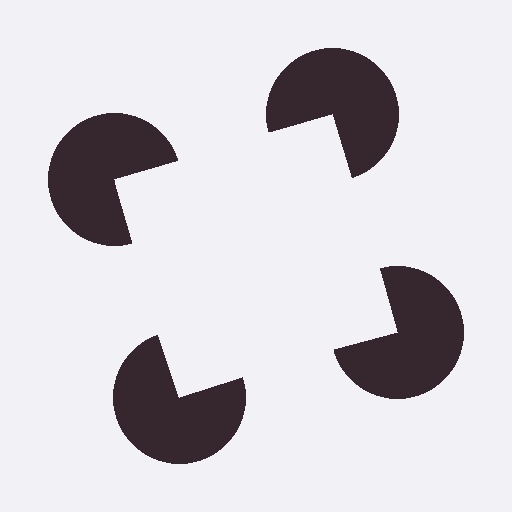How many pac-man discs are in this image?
There are 4 — one at each vertex of the illusory square.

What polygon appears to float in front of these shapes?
An illusory square — its edges are inferred from the aligned wedge cuts in the pac-man discs, not physically drawn.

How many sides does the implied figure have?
4 sides.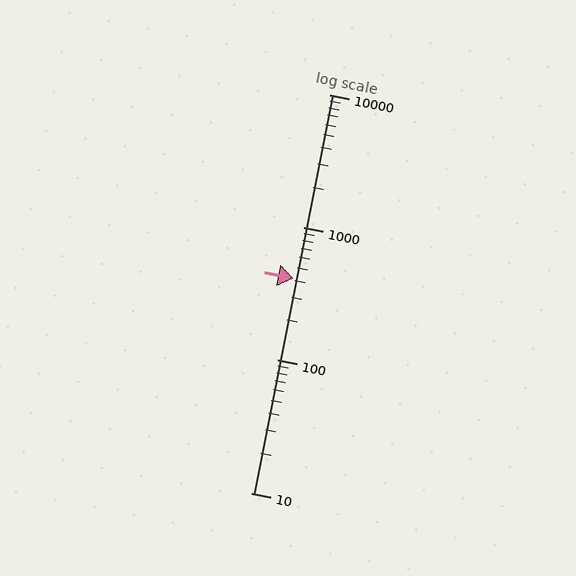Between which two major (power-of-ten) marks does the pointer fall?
The pointer is between 100 and 1000.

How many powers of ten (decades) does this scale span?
The scale spans 3 decades, from 10 to 10000.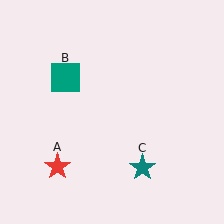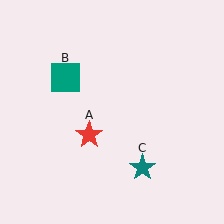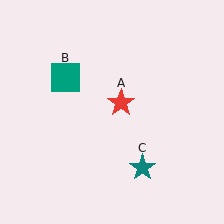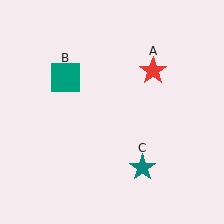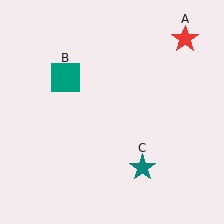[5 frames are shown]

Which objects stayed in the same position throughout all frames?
Teal square (object B) and teal star (object C) remained stationary.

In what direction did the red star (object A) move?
The red star (object A) moved up and to the right.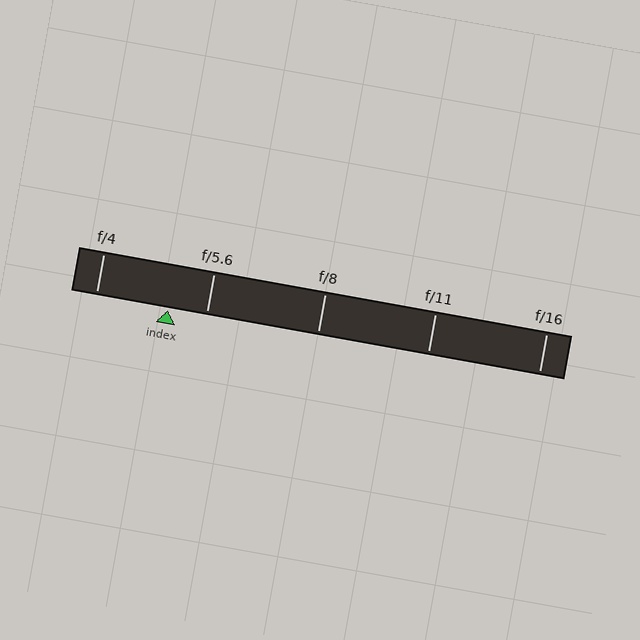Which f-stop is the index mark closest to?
The index mark is closest to f/5.6.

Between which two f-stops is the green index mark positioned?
The index mark is between f/4 and f/5.6.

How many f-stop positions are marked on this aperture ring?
There are 5 f-stop positions marked.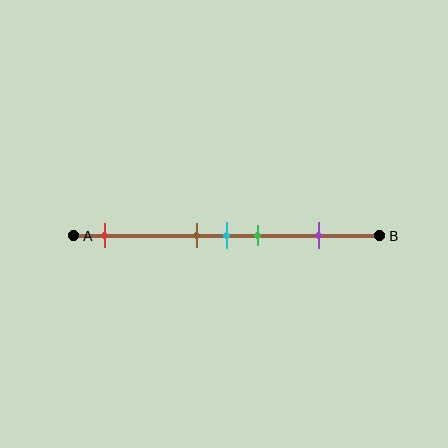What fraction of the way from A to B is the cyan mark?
The cyan mark is approximately 50% (0.5) of the way from A to B.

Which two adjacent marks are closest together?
The brown and cyan marks are the closest adjacent pair.